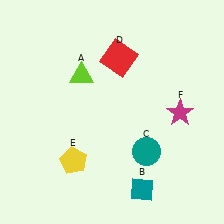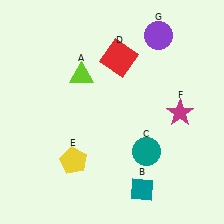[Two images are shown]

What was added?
A purple circle (G) was added in Image 2.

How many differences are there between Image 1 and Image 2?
There is 1 difference between the two images.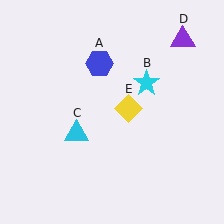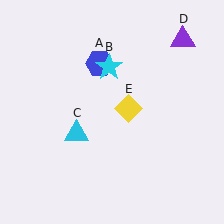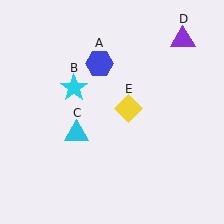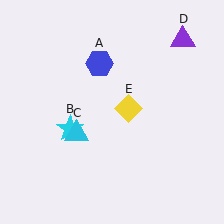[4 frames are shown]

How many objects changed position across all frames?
1 object changed position: cyan star (object B).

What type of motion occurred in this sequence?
The cyan star (object B) rotated counterclockwise around the center of the scene.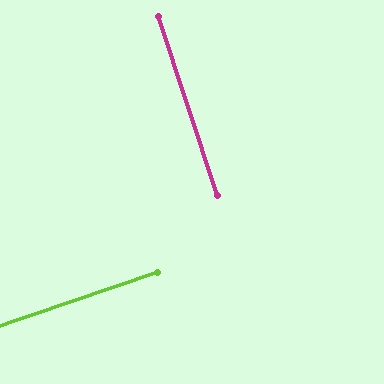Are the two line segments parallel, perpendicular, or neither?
Perpendicular — they meet at approximately 90°.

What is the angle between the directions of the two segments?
Approximately 90 degrees.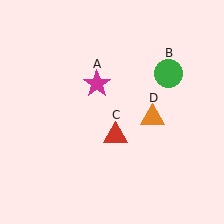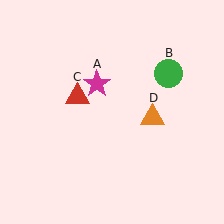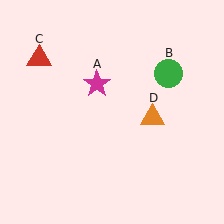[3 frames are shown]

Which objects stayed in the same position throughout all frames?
Magenta star (object A) and green circle (object B) and orange triangle (object D) remained stationary.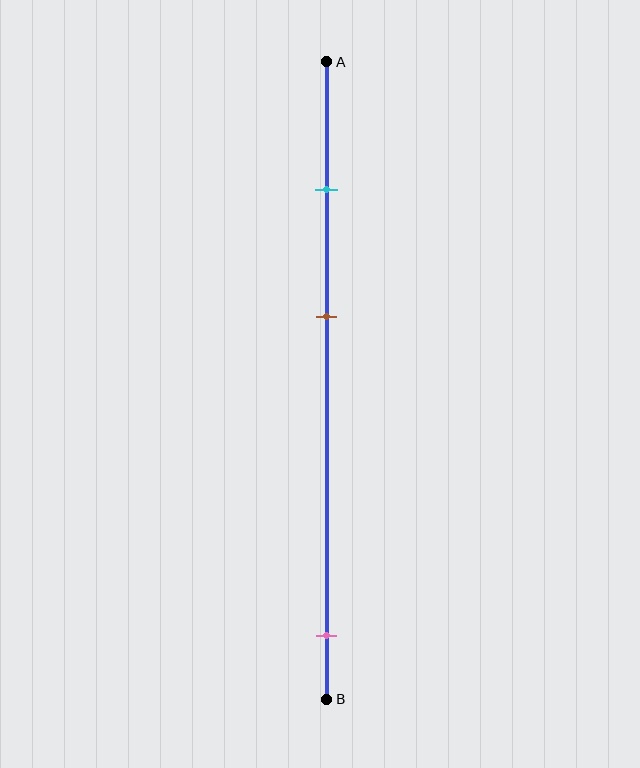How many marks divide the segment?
There are 3 marks dividing the segment.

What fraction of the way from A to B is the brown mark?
The brown mark is approximately 40% (0.4) of the way from A to B.